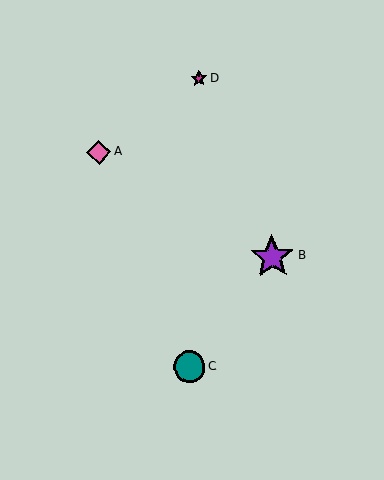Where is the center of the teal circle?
The center of the teal circle is at (189, 367).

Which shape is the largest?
The purple star (labeled B) is the largest.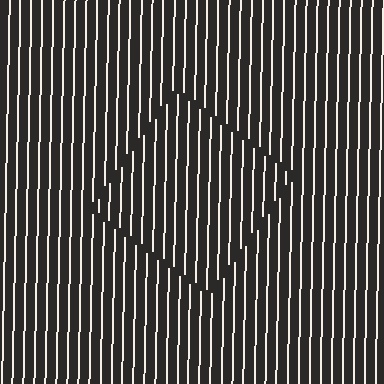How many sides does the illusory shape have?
4 sides — the line-ends trace a square.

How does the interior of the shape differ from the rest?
The interior of the shape contains the same grating, shifted by half a period — the contour is defined by the phase discontinuity where line-ends from the inner and outer gratings abut.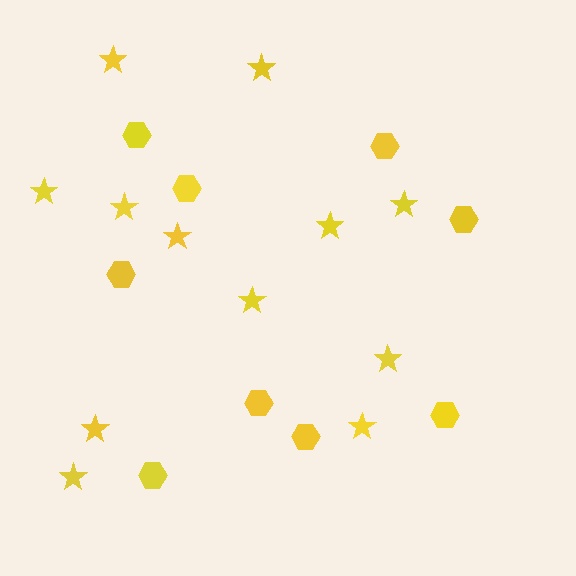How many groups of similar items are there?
There are 2 groups: one group of stars (12) and one group of hexagons (9).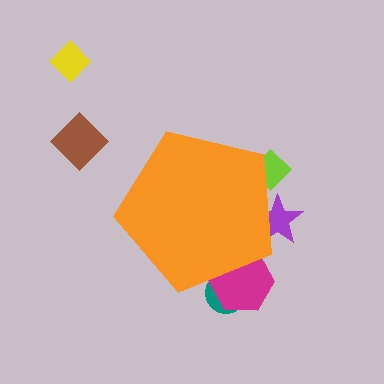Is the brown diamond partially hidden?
No, the brown diamond is fully visible.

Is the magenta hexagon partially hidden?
Yes, the magenta hexagon is partially hidden behind the orange pentagon.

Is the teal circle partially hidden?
Yes, the teal circle is partially hidden behind the orange pentagon.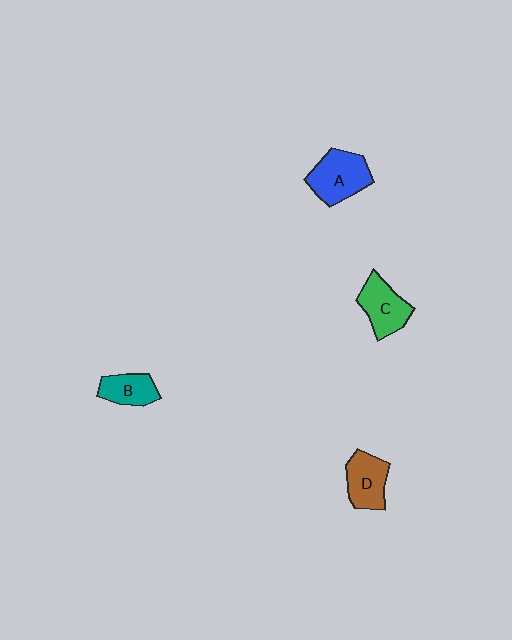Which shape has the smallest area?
Shape B (teal).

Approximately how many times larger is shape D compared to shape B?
Approximately 1.3 times.